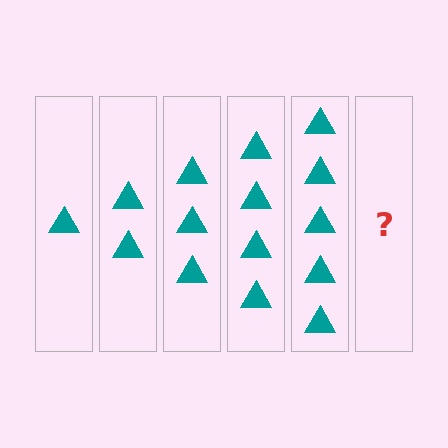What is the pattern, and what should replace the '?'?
The pattern is that each step adds one more triangle. The '?' should be 6 triangles.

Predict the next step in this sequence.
The next step is 6 triangles.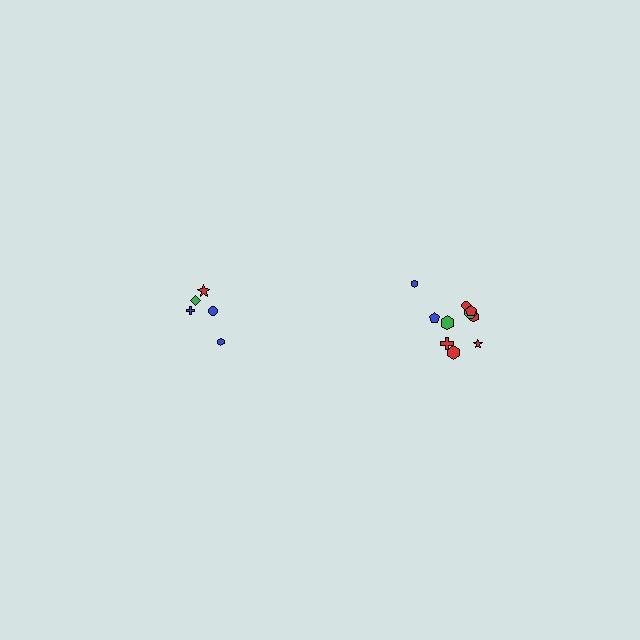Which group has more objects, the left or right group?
The right group.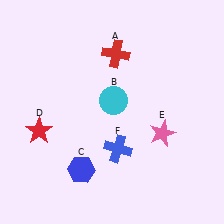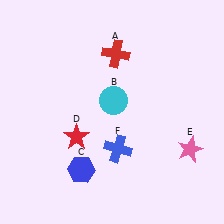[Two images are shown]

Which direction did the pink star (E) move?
The pink star (E) moved right.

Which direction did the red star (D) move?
The red star (D) moved right.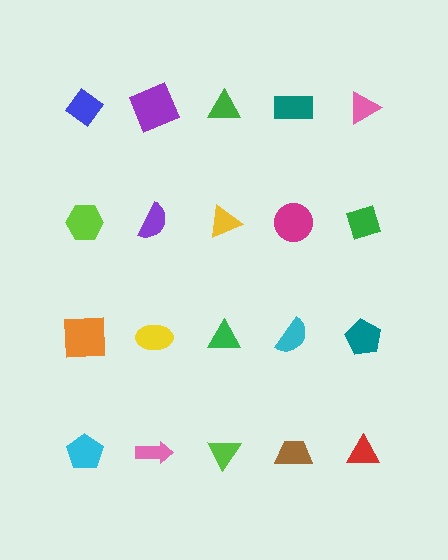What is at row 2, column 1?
A lime hexagon.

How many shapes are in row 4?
5 shapes.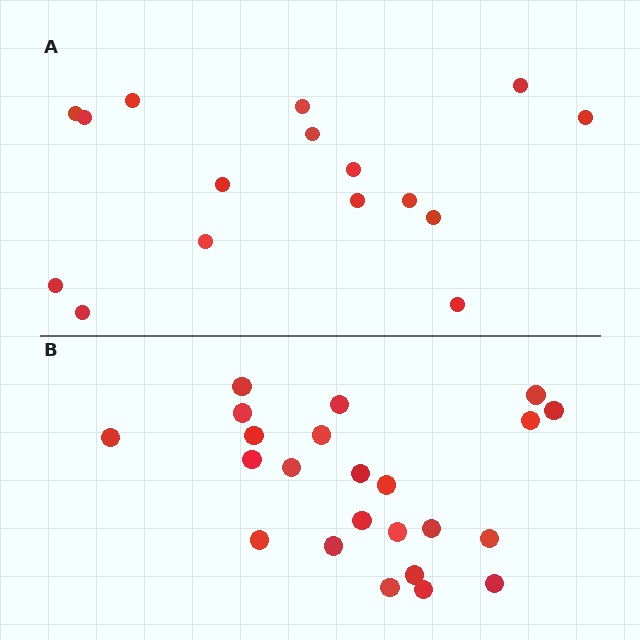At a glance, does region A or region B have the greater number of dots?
Region B (the bottom region) has more dots.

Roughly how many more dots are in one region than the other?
Region B has roughly 8 or so more dots than region A.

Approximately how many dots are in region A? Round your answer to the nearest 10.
About 20 dots. (The exact count is 16, which rounds to 20.)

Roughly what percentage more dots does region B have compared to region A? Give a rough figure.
About 45% more.